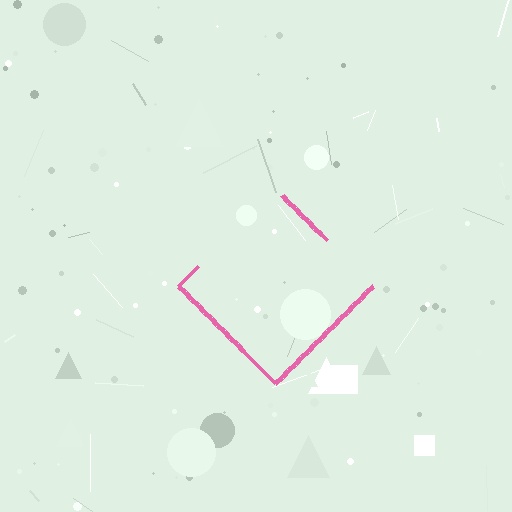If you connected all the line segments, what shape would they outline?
They would outline a diamond.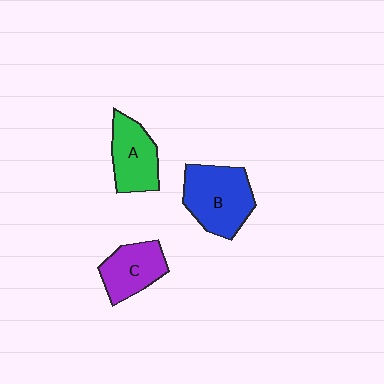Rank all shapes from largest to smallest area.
From largest to smallest: B (blue), A (green), C (purple).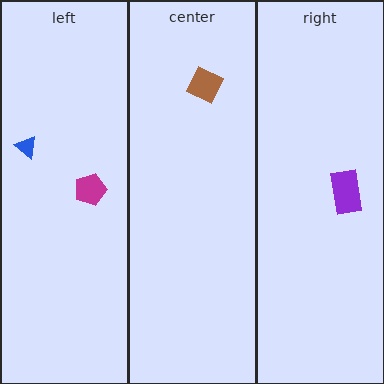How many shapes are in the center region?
1.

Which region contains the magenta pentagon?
The left region.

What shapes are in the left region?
The blue triangle, the magenta pentagon.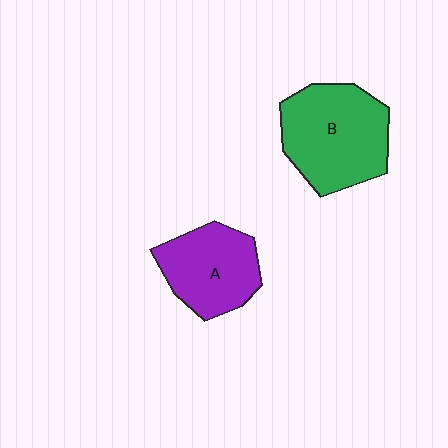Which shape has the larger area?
Shape B (green).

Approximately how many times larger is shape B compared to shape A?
Approximately 1.3 times.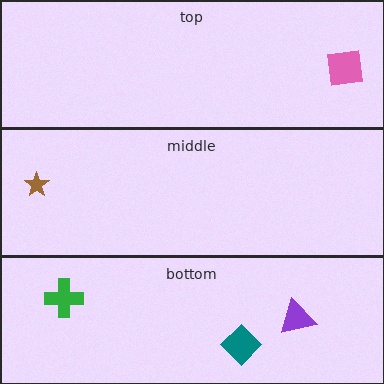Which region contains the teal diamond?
The bottom region.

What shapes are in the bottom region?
The teal diamond, the green cross, the purple triangle.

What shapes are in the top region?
The pink square.